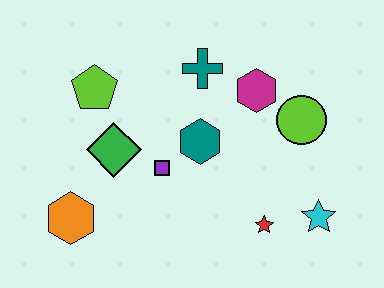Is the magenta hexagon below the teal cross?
Yes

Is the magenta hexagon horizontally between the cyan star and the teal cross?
Yes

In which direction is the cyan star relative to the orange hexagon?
The cyan star is to the right of the orange hexagon.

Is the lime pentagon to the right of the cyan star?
No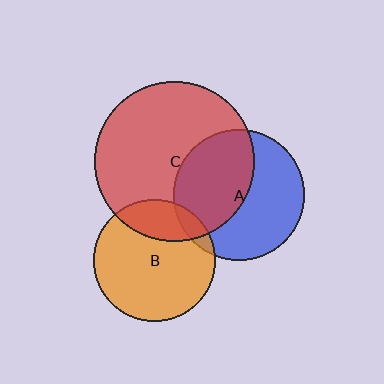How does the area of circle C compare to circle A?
Approximately 1.5 times.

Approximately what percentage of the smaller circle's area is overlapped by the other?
Approximately 10%.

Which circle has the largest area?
Circle C (red).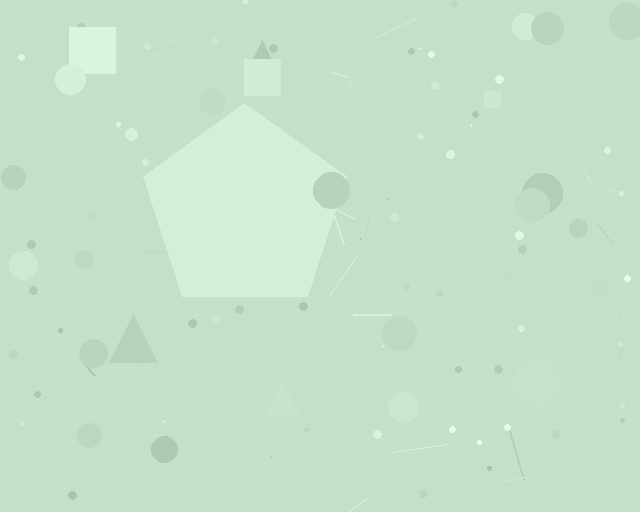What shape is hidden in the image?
A pentagon is hidden in the image.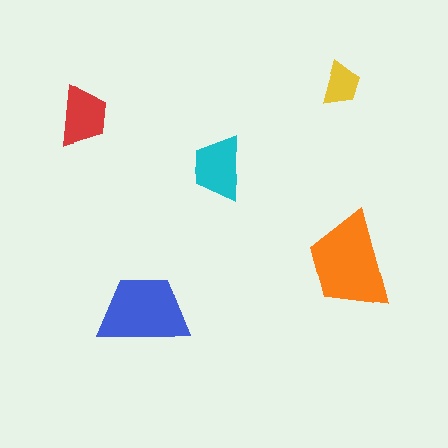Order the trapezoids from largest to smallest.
the orange one, the blue one, the cyan one, the red one, the yellow one.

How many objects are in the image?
There are 5 objects in the image.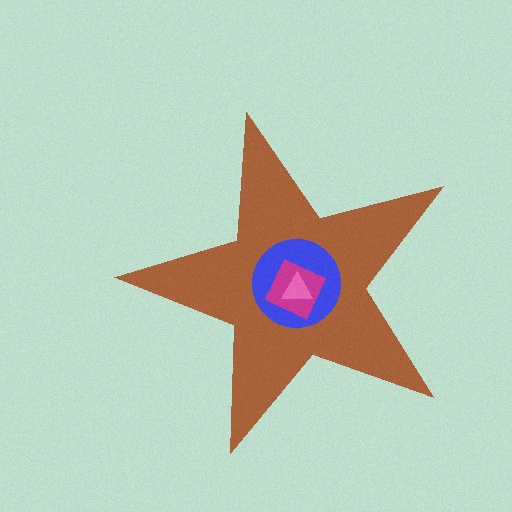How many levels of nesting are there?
4.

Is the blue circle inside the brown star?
Yes.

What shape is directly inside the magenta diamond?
The pink triangle.